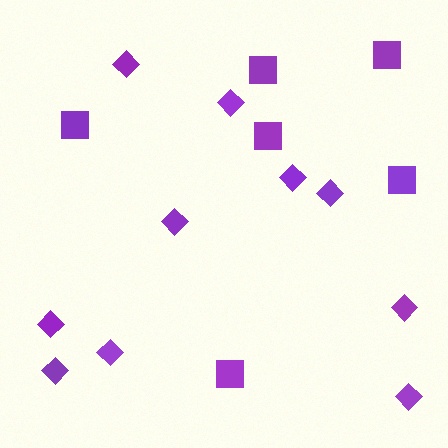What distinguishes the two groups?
There are 2 groups: one group of diamonds (10) and one group of squares (6).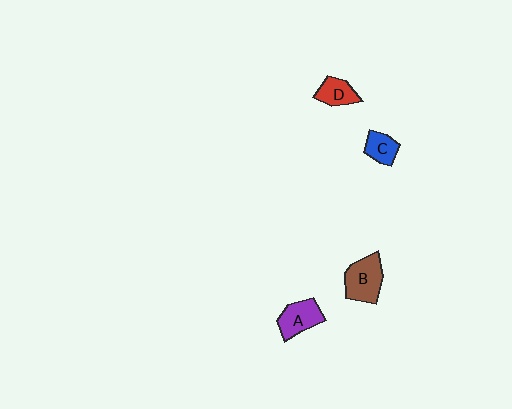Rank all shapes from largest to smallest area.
From largest to smallest: B (brown), A (purple), D (red), C (blue).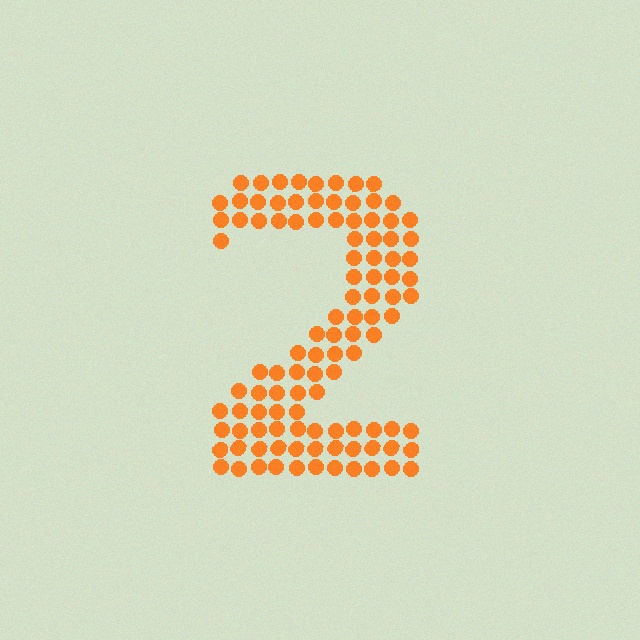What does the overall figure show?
The overall figure shows the digit 2.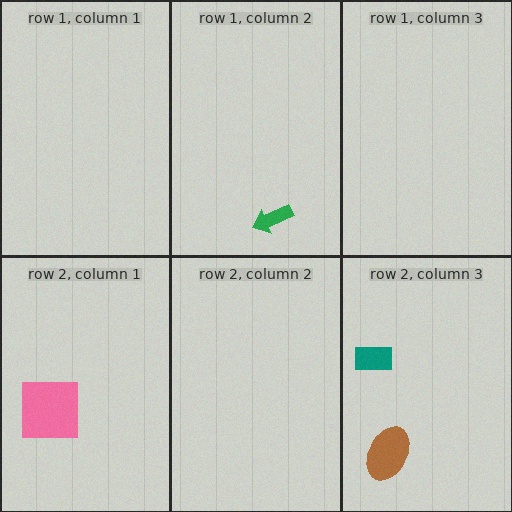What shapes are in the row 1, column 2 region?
The green arrow.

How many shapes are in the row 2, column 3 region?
2.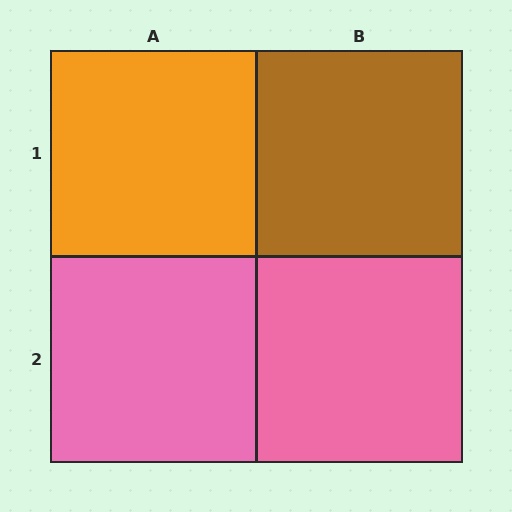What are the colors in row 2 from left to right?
Pink, pink.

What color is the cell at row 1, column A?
Orange.